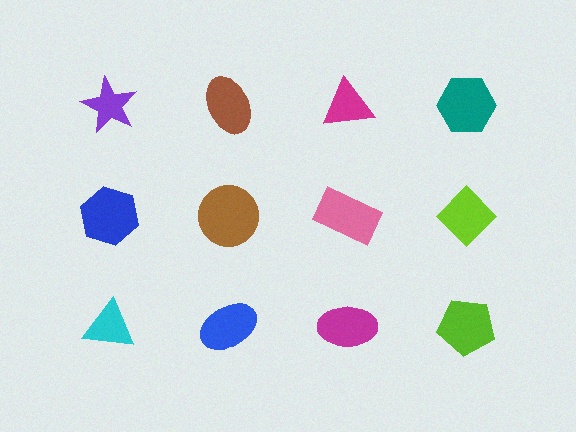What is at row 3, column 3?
A magenta ellipse.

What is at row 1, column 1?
A purple star.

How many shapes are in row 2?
4 shapes.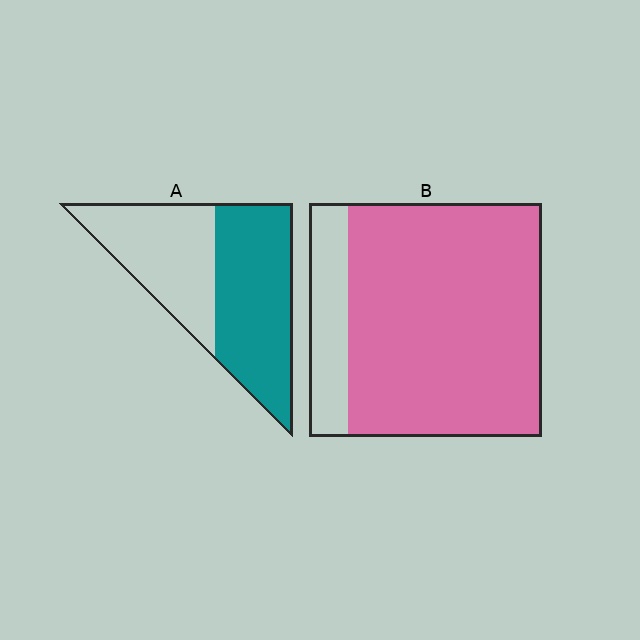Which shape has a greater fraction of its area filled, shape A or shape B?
Shape B.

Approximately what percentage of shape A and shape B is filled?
A is approximately 55% and B is approximately 85%.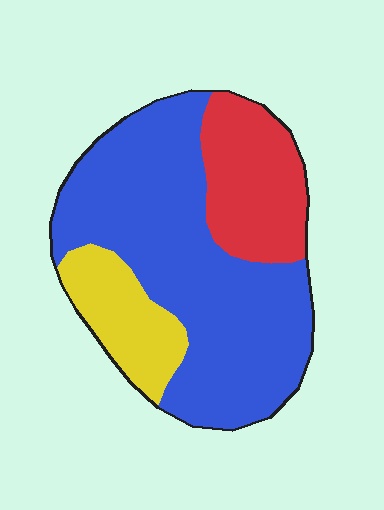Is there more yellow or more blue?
Blue.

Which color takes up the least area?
Yellow, at roughly 15%.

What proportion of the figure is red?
Red covers 22% of the figure.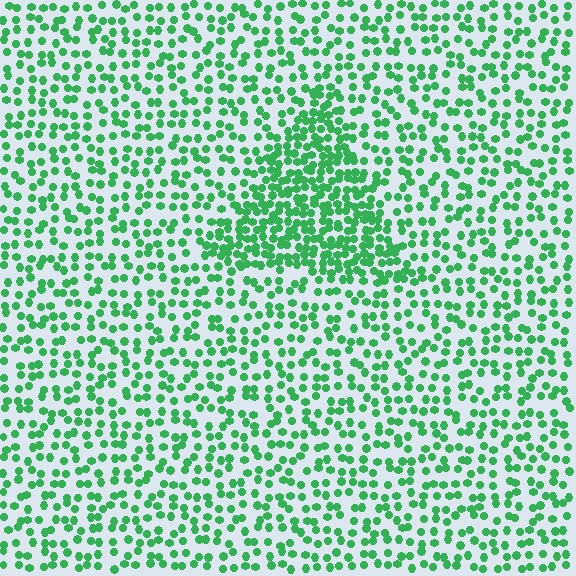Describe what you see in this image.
The image contains small green elements arranged at two different densities. A triangle-shaped region is visible where the elements are more densely packed than the surrounding area.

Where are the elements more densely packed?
The elements are more densely packed inside the triangle boundary.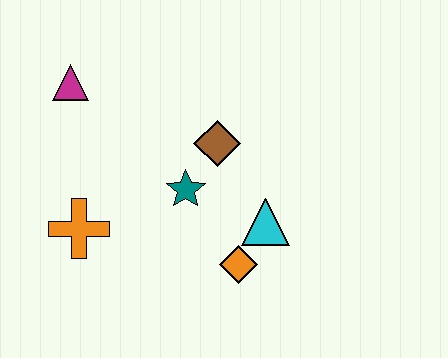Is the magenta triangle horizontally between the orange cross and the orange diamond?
No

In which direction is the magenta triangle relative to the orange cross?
The magenta triangle is above the orange cross.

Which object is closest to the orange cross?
The teal star is closest to the orange cross.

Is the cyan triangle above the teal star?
No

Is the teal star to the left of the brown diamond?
Yes